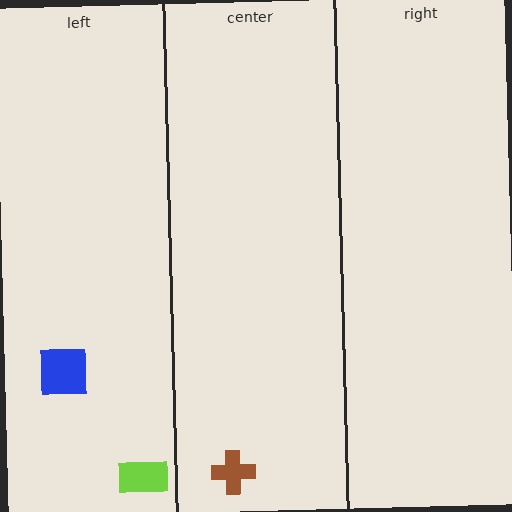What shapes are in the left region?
The lime rectangle, the blue square.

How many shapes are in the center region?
1.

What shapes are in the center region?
The brown cross.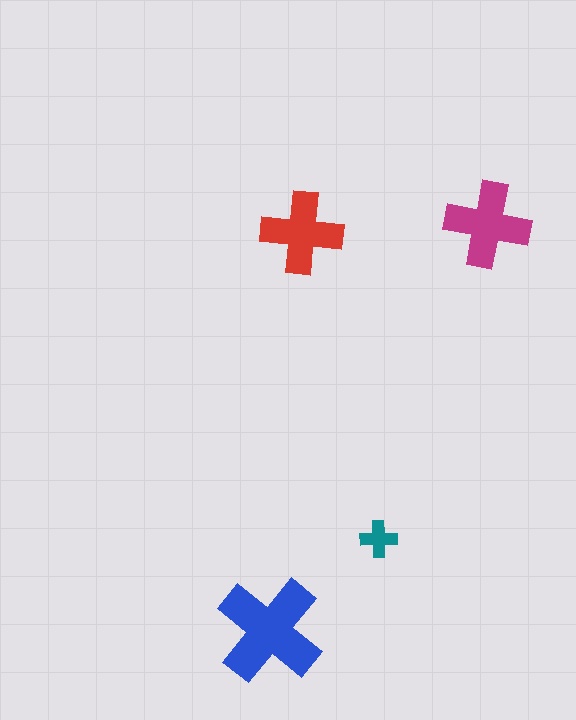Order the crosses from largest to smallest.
the blue one, the magenta one, the red one, the teal one.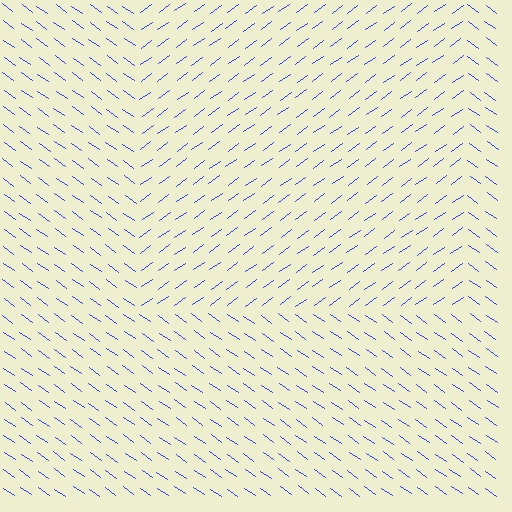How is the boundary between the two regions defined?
The boundary is defined purely by a change in line orientation (approximately 71 degrees difference). All lines are the same color and thickness.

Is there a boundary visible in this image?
Yes, there is a texture boundary formed by a change in line orientation.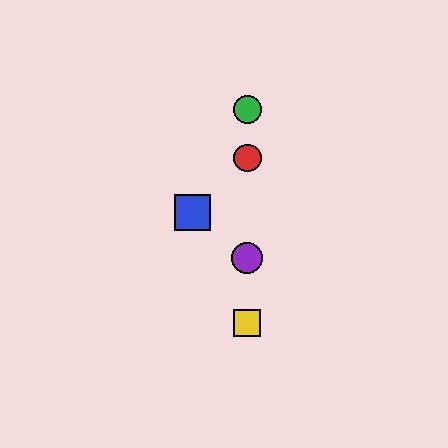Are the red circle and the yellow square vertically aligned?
Yes, both are at x≈247.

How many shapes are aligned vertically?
4 shapes (the red circle, the green circle, the yellow square, the purple circle) are aligned vertically.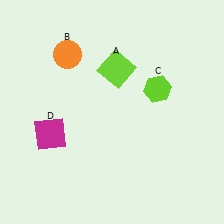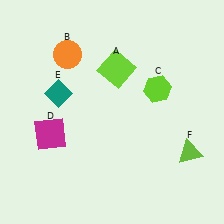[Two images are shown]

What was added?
A teal diamond (E), a lime triangle (F) were added in Image 2.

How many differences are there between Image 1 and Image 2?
There are 2 differences between the two images.